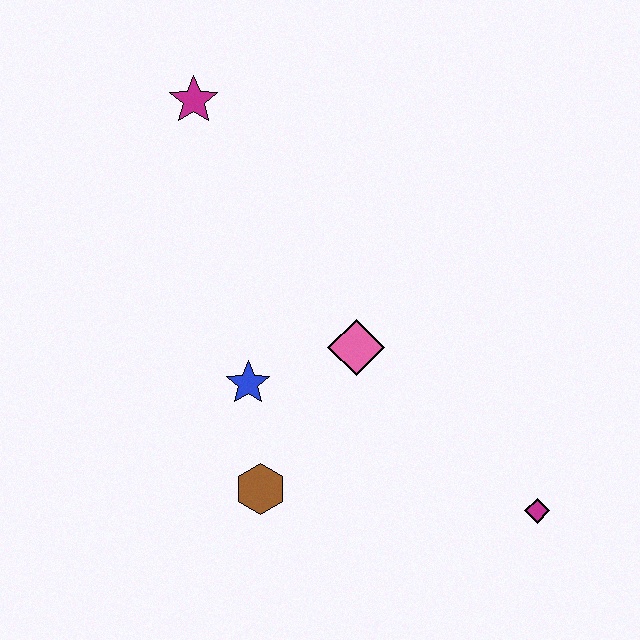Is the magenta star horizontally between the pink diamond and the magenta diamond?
No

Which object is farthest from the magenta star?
The magenta diamond is farthest from the magenta star.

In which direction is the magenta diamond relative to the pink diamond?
The magenta diamond is to the right of the pink diamond.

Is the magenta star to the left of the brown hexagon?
Yes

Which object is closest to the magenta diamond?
The pink diamond is closest to the magenta diamond.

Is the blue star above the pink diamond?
No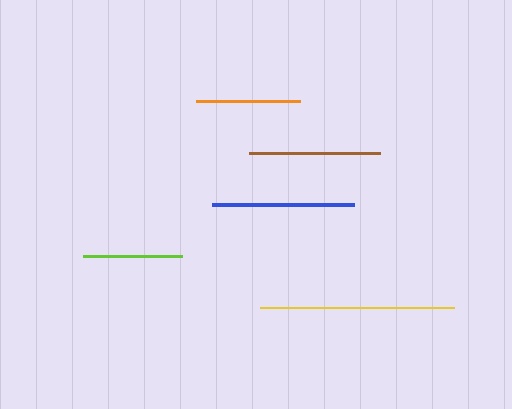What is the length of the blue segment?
The blue segment is approximately 143 pixels long.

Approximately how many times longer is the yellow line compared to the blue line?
The yellow line is approximately 1.4 times the length of the blue line.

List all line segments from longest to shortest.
From longest to shortest: yellow, blue, brown, orange, lime.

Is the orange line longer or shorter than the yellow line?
The yellow line is longer than the orange line.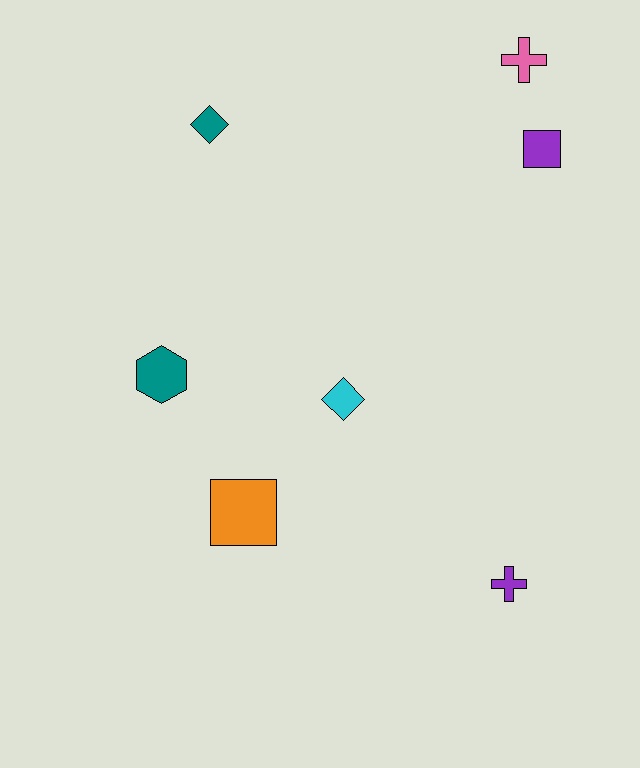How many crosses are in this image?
There are 2 crosses.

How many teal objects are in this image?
There are 2 teal objects.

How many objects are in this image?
There are 7 objects.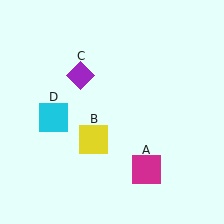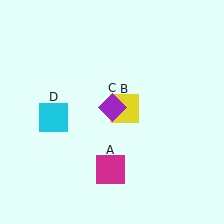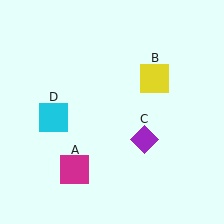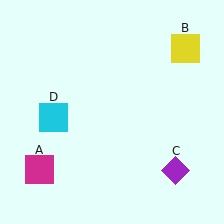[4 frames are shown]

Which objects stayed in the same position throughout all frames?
Cyan square (object D) remained stationary.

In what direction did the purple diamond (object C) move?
The purple diamond (object C) moved down and to the right.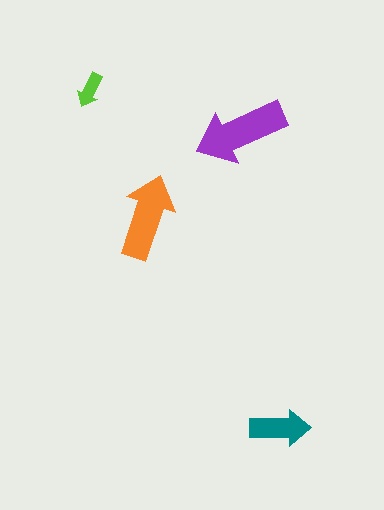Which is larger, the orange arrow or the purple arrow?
The purple one.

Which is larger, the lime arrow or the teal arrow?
The teal one.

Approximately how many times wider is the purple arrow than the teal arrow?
About 1.5 times wider.